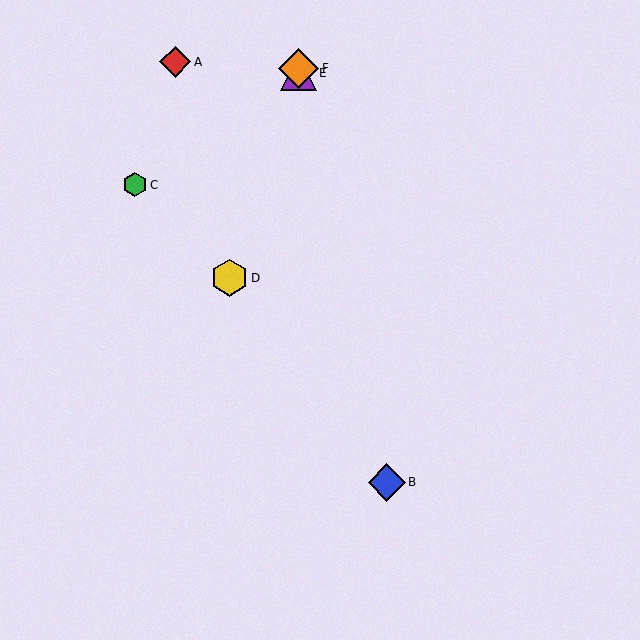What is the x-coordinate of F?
Object F is at x≈299.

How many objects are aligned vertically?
2 objects (E, F) are aligned vertically.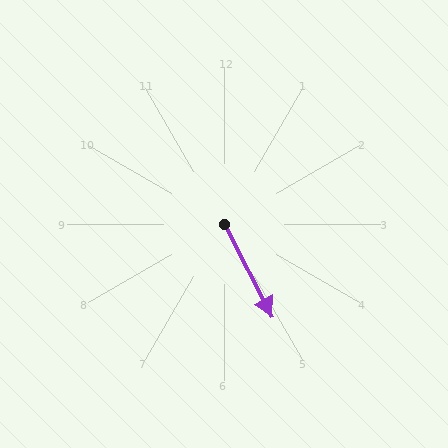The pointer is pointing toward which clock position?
Roughly 5 o'clock.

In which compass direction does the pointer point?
Southeast.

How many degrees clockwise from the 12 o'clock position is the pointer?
Approximately 153 degrees.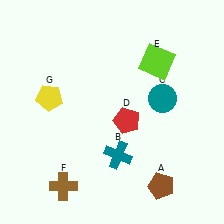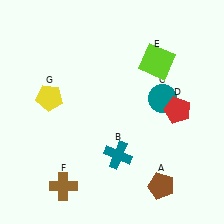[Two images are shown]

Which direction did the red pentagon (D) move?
The red pentagon (D) moved right.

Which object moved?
The red pentagon (D) moved right.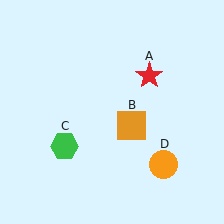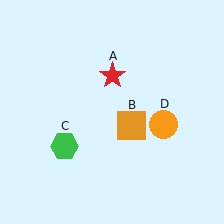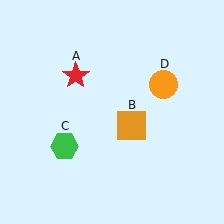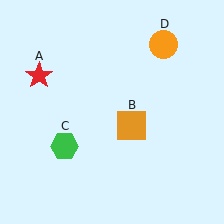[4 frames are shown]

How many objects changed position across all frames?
2 objects changed position: red star (object A), orange circle (object D).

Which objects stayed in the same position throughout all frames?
Orange square (object B) and green hexagon (object C) remained stationary.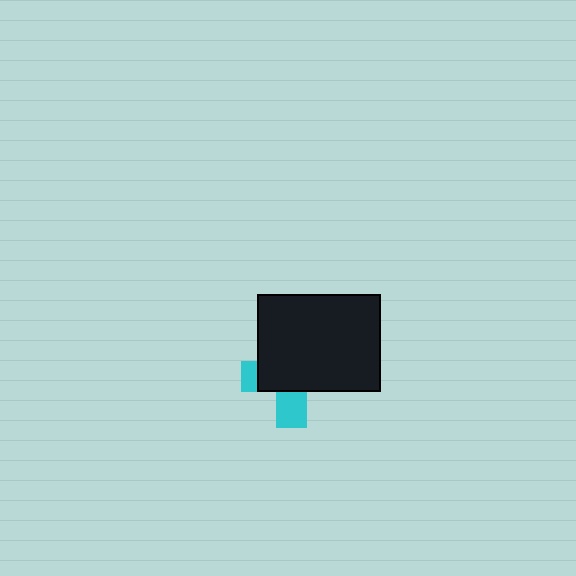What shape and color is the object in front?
The object in front is a black rectangle.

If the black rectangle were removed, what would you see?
You would see the complete cyan cross.